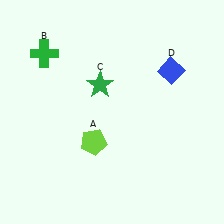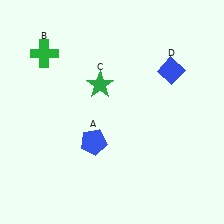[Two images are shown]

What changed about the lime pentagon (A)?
In Image 1, A is lime. In Image 2, it changed to blue.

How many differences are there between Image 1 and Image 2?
There is 1 difference between the two images.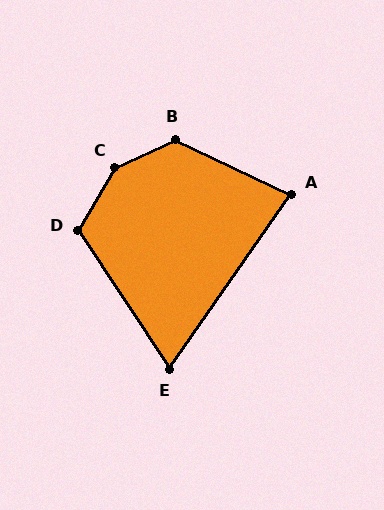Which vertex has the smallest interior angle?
E, at approximately 68 degrees.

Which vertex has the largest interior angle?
C, at approximately 145 degrees.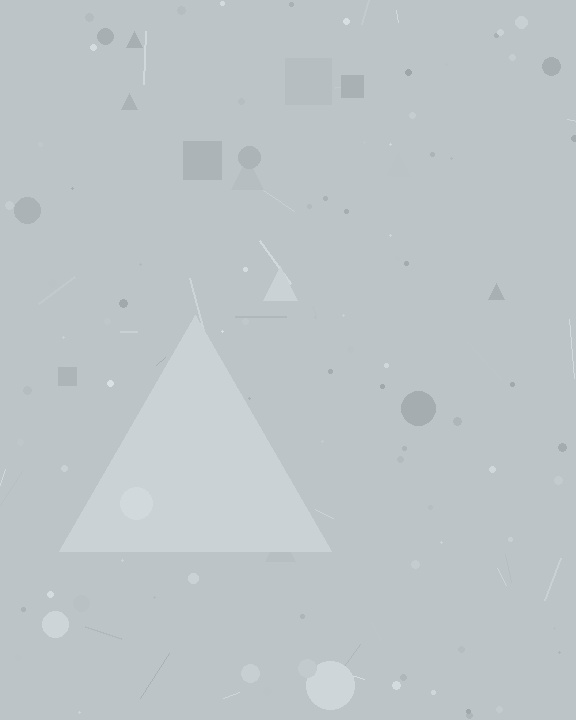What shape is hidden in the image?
A triangle is hidden in the image.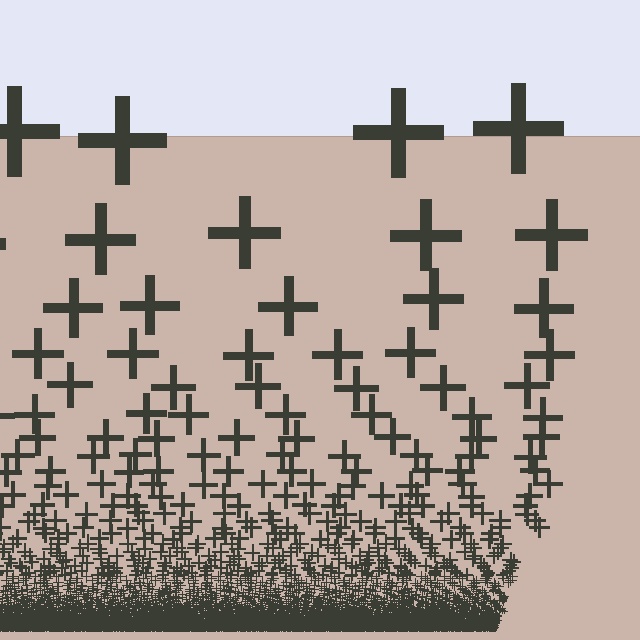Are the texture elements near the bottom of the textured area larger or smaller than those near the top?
Smaller. The gradient is inverted — elements near the bottom are smaller and denser.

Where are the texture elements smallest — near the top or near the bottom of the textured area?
Near the bottom.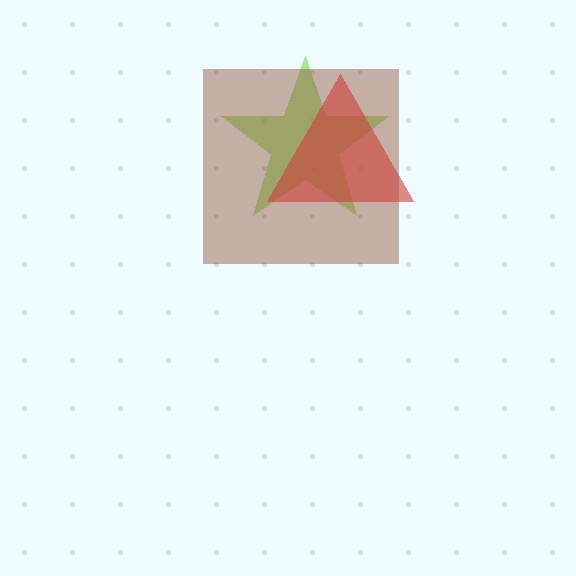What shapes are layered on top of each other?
The layered shapes are: a lime star, a brown square, a red triangle.